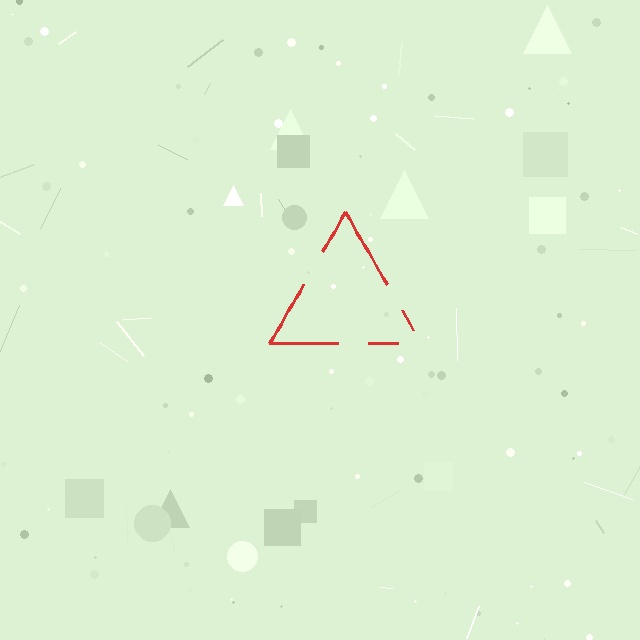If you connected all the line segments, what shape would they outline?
They would outline a triangle.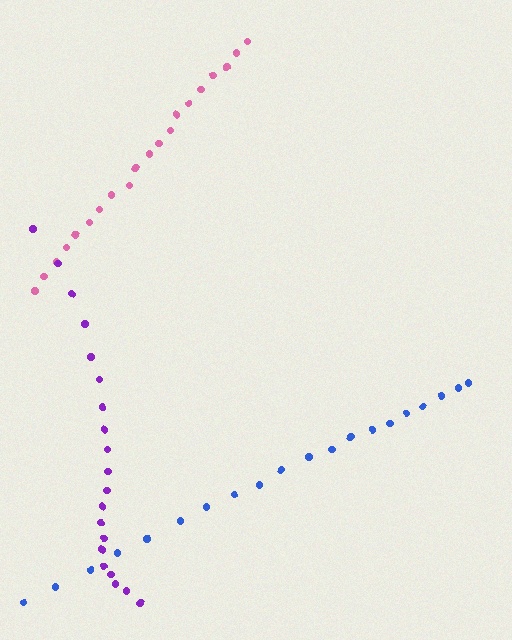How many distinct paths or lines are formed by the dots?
There are 3 distinct paths.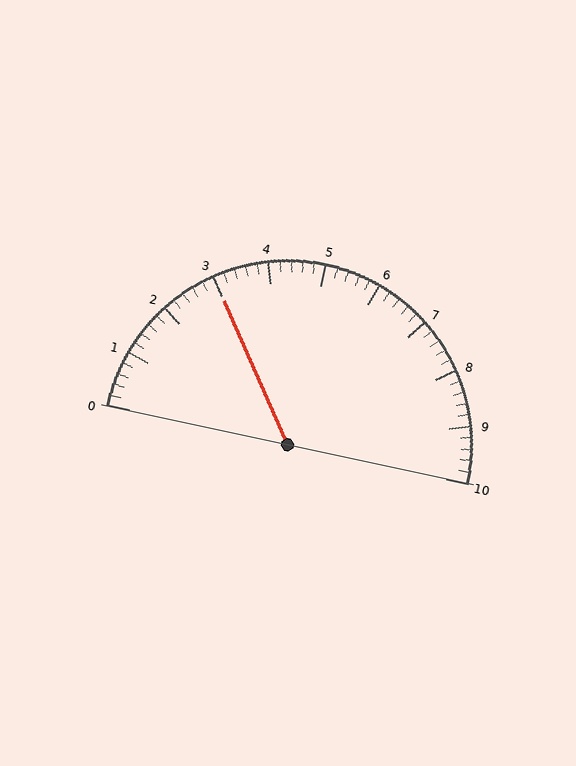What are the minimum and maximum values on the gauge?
The gauge ranges from 0 to 10.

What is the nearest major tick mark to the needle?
The nearest major tick mark is 3.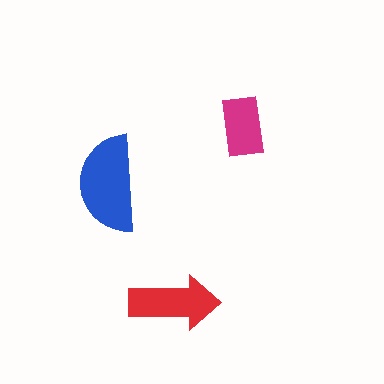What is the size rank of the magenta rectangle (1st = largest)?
3rd.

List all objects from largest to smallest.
The blue semicircle, the red arrow, the magenta rectangle.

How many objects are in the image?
There are 3 objects in the image.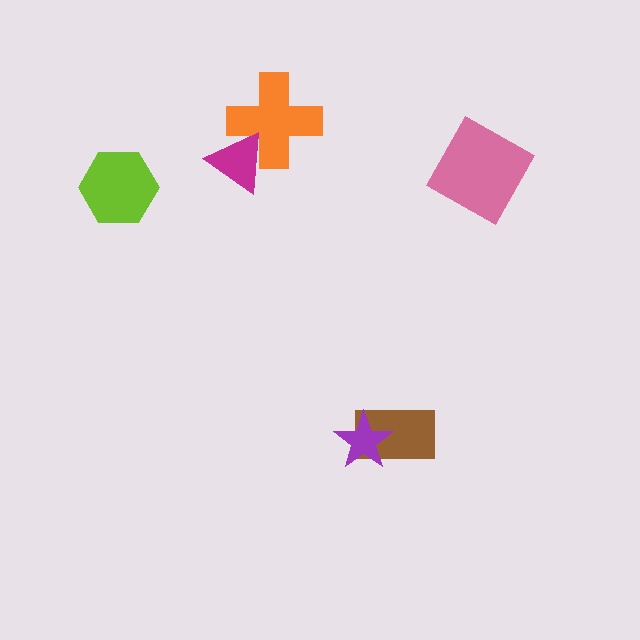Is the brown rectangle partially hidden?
Yes, it is partially covered by another shape.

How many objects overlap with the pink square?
0 objects overlap with the pink square.